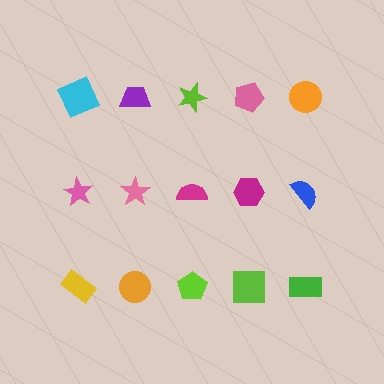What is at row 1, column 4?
A pink pentagon.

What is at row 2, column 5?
A blue semicircle.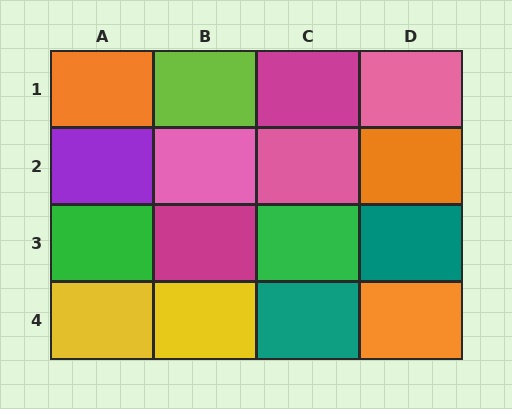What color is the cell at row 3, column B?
Magenta.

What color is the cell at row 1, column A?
Orange.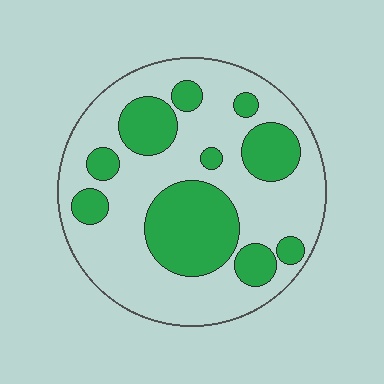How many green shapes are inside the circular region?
10.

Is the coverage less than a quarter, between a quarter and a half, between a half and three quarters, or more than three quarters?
Between a quarter and a half.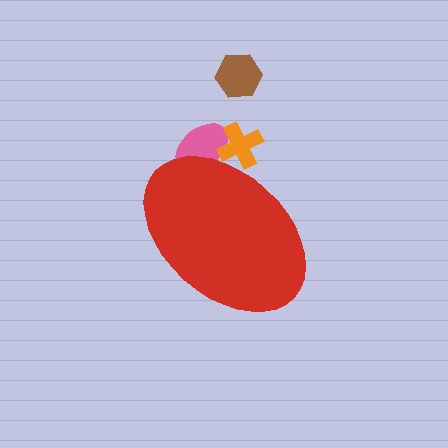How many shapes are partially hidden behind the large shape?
2 shapes are partially hidden.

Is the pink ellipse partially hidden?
Yes, the pink ellipse is partially hidden behind the red ellipse.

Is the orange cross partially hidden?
Yes, the orange cross is partially hidden behind the red ellipse.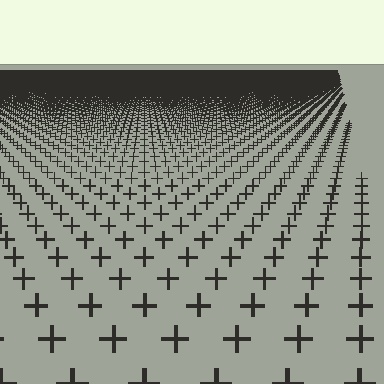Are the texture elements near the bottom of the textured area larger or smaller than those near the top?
Larger. Near the bottom, elements are closer to the viewer and appear at a bigger on-screen size.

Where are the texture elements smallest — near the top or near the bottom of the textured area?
Near the top.